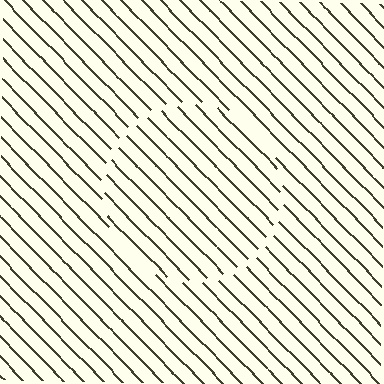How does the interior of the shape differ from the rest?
The interior of the shape contains the same grating, shifted by half a period — the contour is defined by the phase discontinuity where line-ends from the inner and outer gratings abut.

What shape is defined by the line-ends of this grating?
An illusory circle. The interior of the shape contains the same grating, shifted by half a period — the contour is defined by the phase discontinuity where line-ends from the inner and outer gratings abut.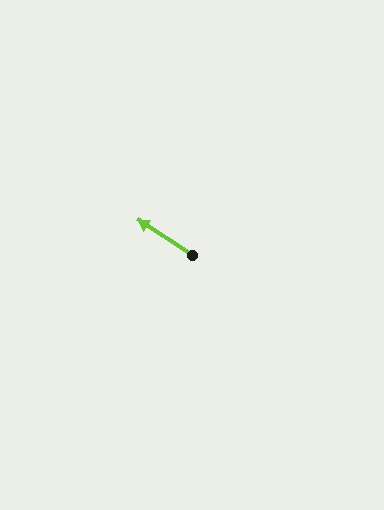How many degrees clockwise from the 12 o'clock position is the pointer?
Approximately 303 degrees.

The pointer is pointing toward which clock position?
Roughly 10 o'clock.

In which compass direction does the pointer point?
Northwest.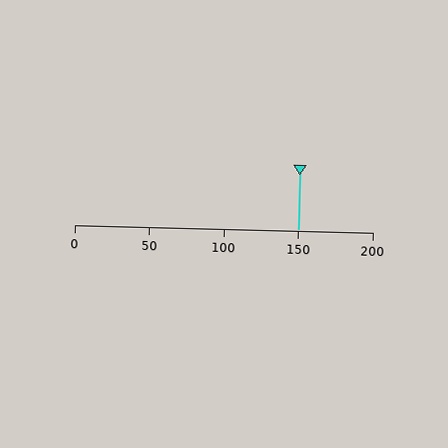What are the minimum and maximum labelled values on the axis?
The axis runs from 0 to 200.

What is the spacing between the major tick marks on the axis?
The major ticks are spaced 50 apart.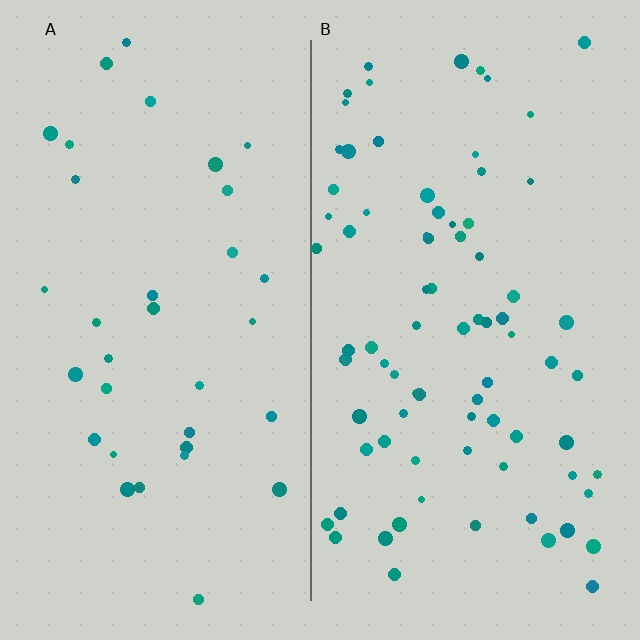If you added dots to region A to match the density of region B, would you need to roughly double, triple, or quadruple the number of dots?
Approximately double.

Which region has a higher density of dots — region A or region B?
B (the right).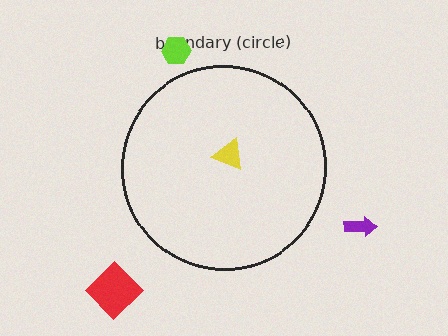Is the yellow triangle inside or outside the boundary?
Inside.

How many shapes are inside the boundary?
1 inside, 3 outside.